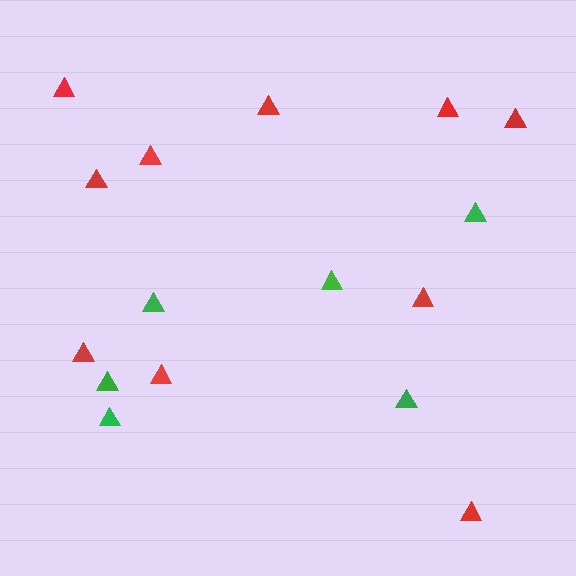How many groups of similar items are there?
There are 2 groups: one group of red triangles (10) and one group of green triangles (6).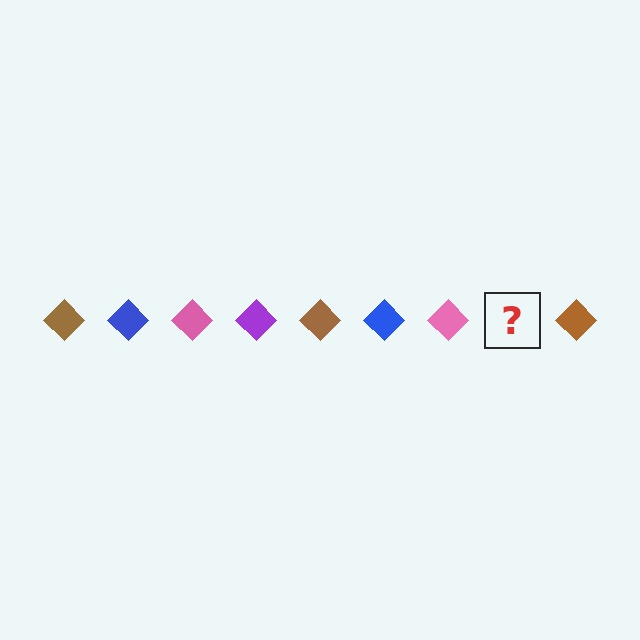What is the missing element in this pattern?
The missing element is a purple diamond.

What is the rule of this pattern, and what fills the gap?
The rule is that the pattern cycles through brown, blue, pink, purple diamonds. The gap should be filled with a purple diamond.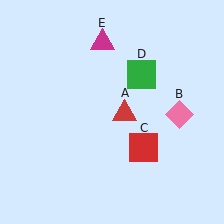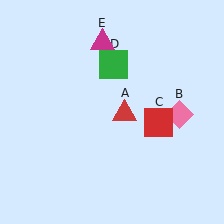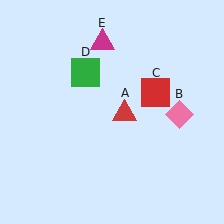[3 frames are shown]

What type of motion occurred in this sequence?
The red square (object C), green square (object D) rotated counterclockwise around the center of the scene.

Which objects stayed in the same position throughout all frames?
Red triangle (object A) and pink diamond (object B) and magenta triangle (object E) remained stationary.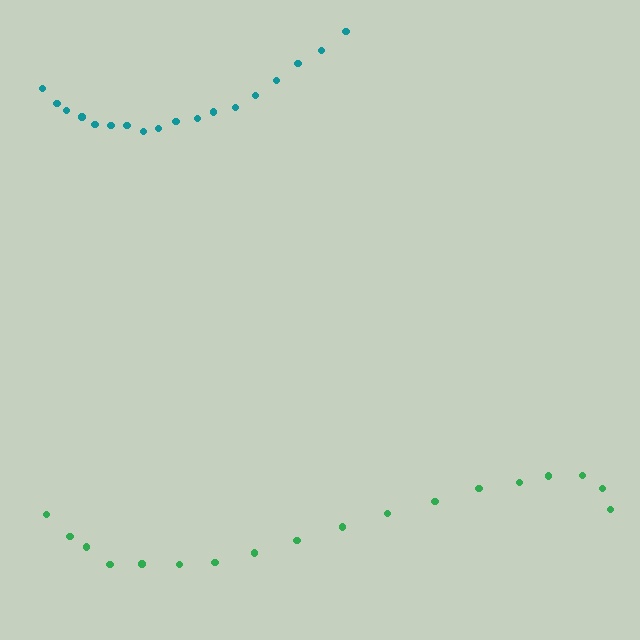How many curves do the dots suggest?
There are 2 distinct paths.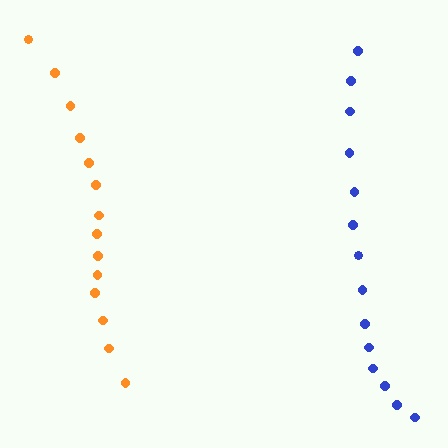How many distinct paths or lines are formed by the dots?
There are 2 distinct paths.